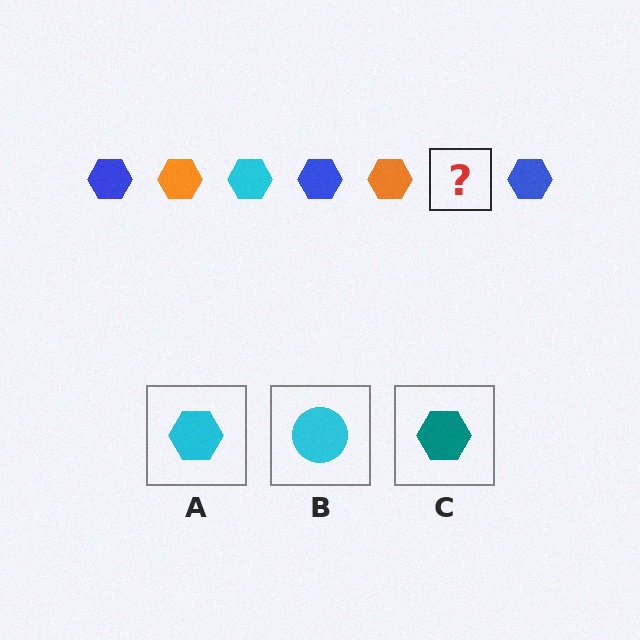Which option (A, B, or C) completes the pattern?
A.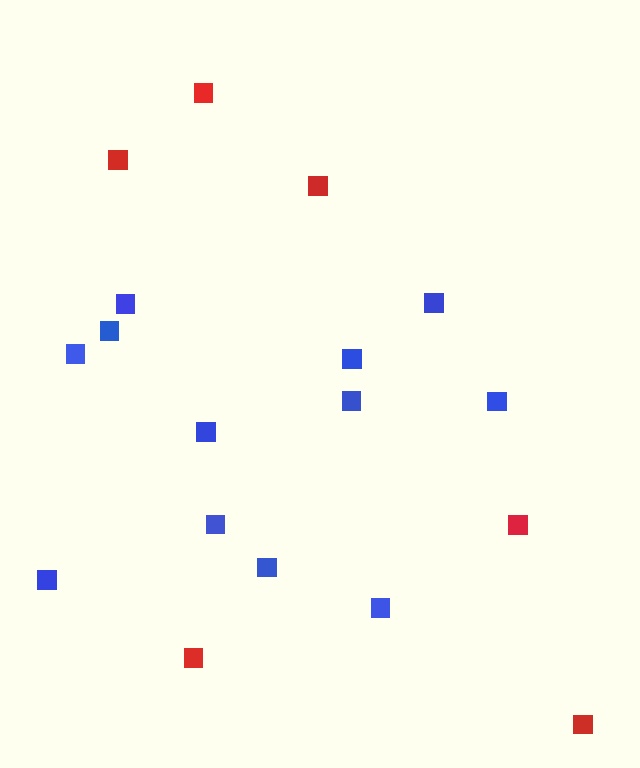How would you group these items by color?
There are 2 groups: one group of red squares (6) and one group of blue squares (12).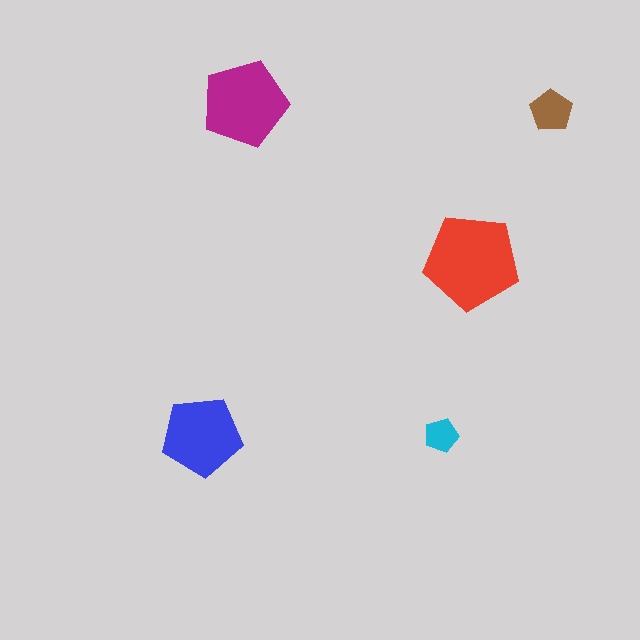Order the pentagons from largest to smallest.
the red one, the magenta one, the blue one, the brown one, the cyan one.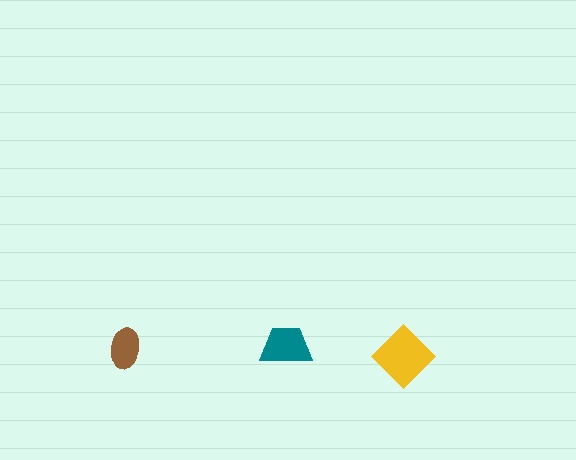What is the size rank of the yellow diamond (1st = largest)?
1st.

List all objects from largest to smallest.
The yellow diamond, the teal trapezoid, the brown ellipse.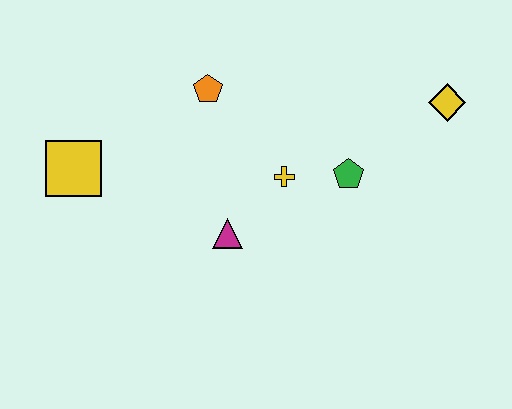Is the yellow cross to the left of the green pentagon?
Yes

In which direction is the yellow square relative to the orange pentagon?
The yellow square is to the left of the orange pentagon.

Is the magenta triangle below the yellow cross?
Yes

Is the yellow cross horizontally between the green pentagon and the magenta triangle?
Yes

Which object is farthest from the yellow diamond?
The yellow square is farthest from the yellow diamond.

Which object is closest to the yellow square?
The orange pentagon is closest to the yellow square.